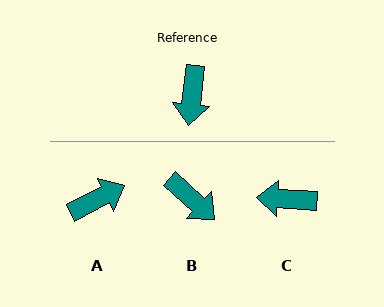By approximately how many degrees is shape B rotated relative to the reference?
Approximately 53 degrees counter-clockwise.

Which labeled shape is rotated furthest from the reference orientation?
A, about 123 degrees away.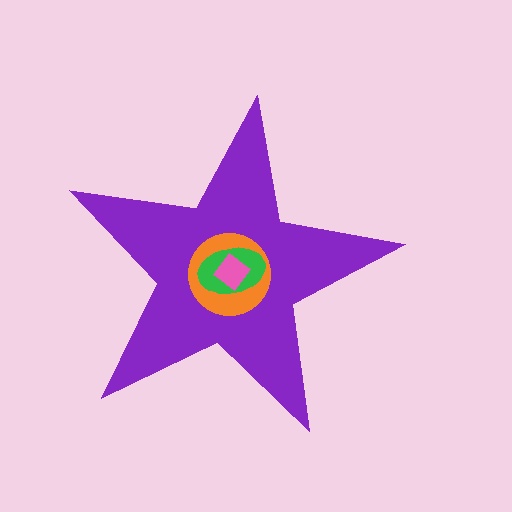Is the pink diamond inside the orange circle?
Yes.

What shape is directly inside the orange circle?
The green ellipse.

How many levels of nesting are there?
4.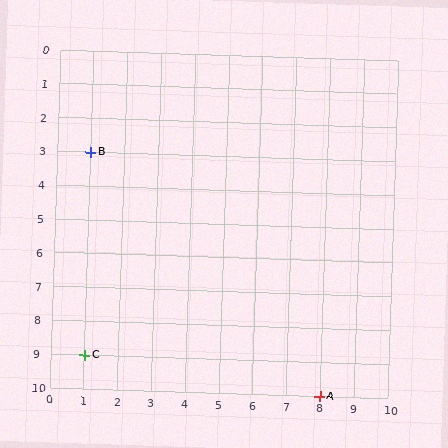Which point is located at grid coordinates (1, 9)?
Point C is at (1, 9).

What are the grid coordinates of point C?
Point C is at grid coordinates (1, 9).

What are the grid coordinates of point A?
Point A is at grid coordinates (8, 10).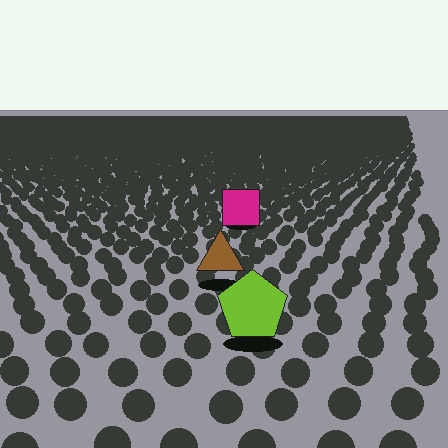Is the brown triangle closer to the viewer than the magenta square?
Yes. The brown triangle is closer — you can tell from the texture gradient: the ground texture is coarser near it.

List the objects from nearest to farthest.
From nearest to farthest: the lime pentagon, the brown triangle, the magenta square.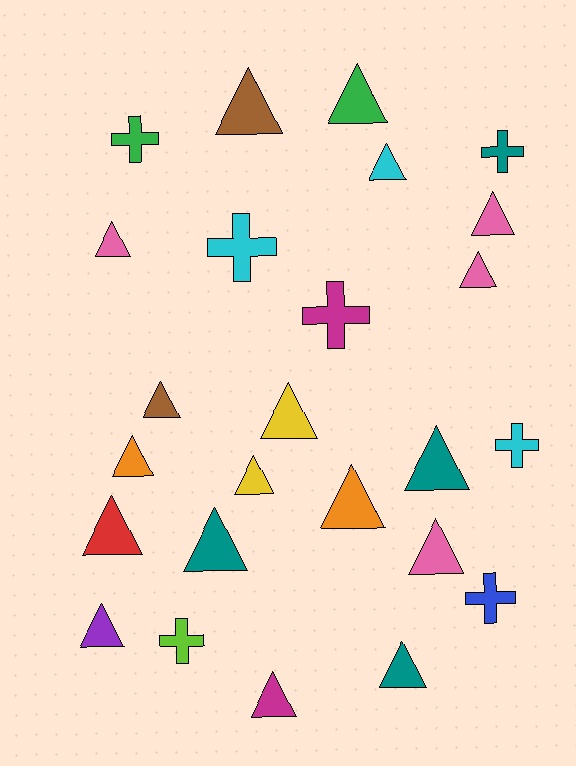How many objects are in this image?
There are 25 objects.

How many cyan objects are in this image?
There are 3 cyan objects.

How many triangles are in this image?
There are 18 triangles.